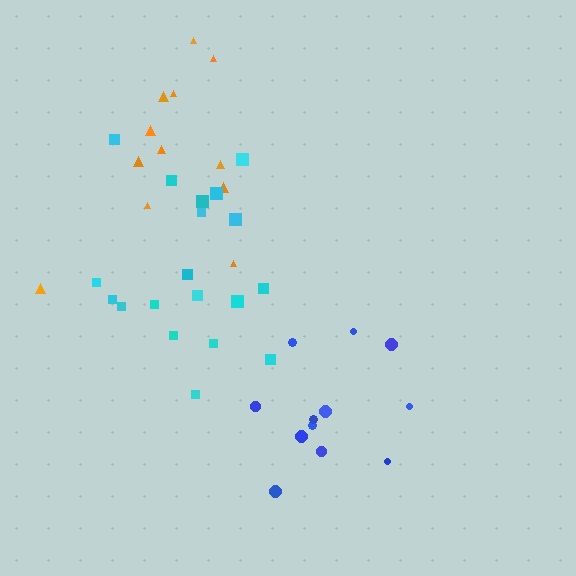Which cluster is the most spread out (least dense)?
Orange.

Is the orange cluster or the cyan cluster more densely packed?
Cyan.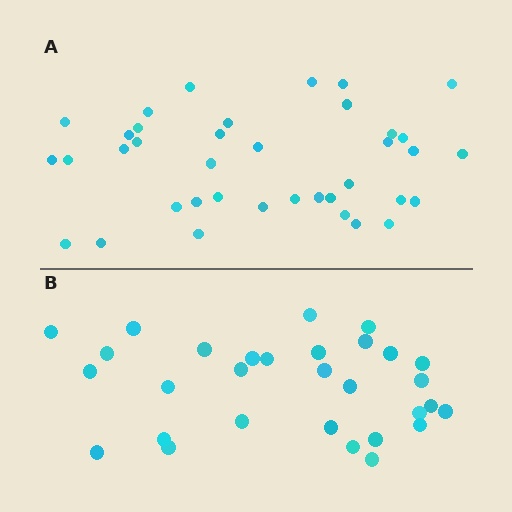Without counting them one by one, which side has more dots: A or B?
Region A (the top region) has more dots.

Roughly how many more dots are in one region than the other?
Region A has roughly 8 or so more dots than region B.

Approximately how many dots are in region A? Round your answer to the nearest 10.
About 40 dots. (The exact count is 38, which rounds to 40.)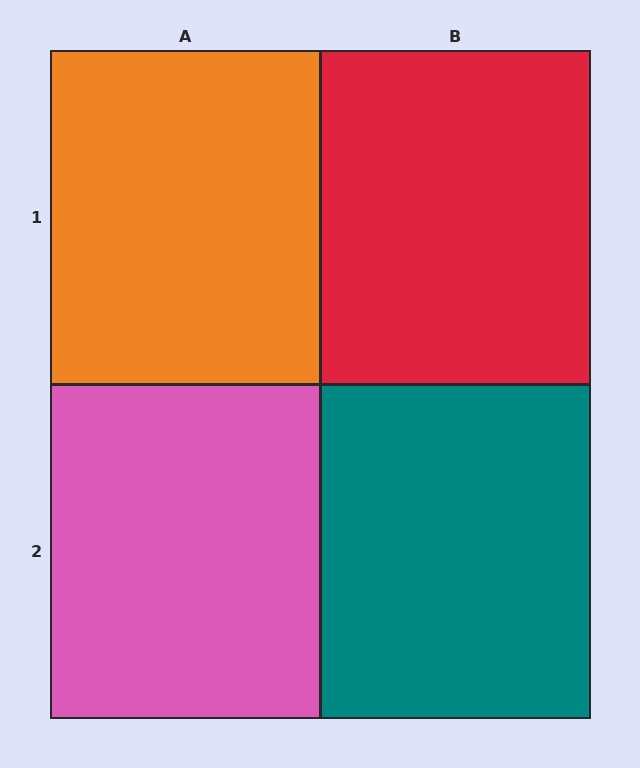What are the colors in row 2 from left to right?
Pink, teal.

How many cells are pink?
1 cell is pink.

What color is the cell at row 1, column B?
Red.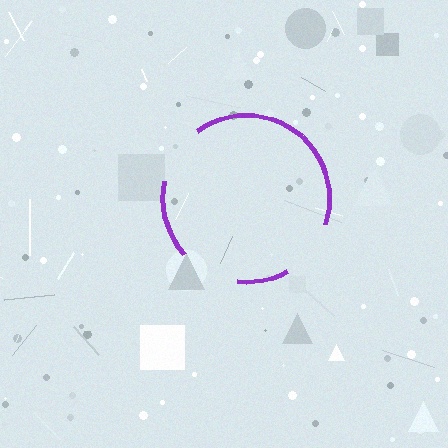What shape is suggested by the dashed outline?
The dashed outline suggests a circle.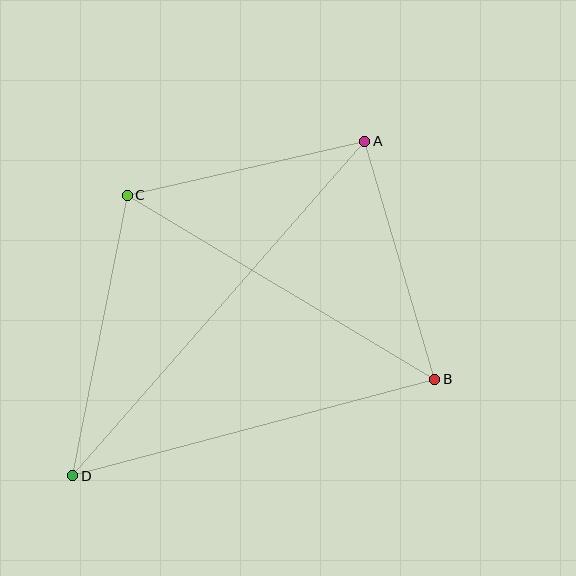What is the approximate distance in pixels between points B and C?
The distance between B and C is approximately 358 pixels.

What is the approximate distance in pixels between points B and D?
The distance between B and D is approximately 375 pixels.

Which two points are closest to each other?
Points A and C are closest to each other.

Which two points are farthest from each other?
Points A and D are farthest from each other.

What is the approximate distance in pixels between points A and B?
The distance between A and B is approximately 248 pixels.